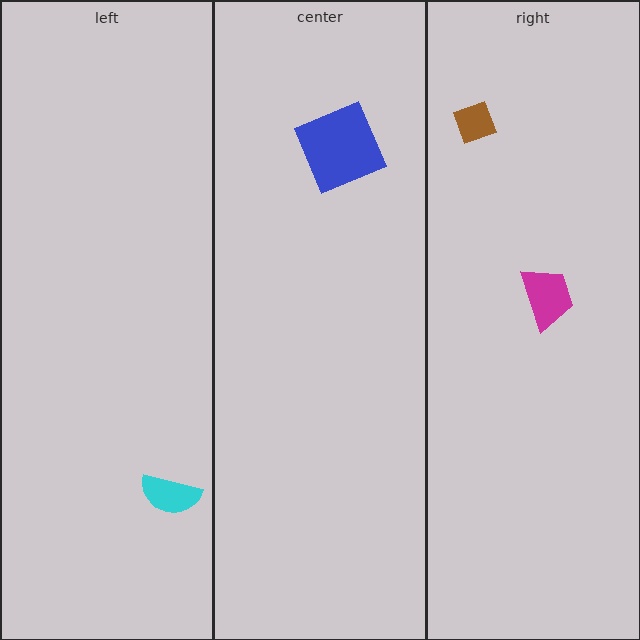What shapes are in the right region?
The brown diamond, the magenta trapezoid.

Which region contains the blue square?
The center region.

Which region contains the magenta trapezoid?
The right region.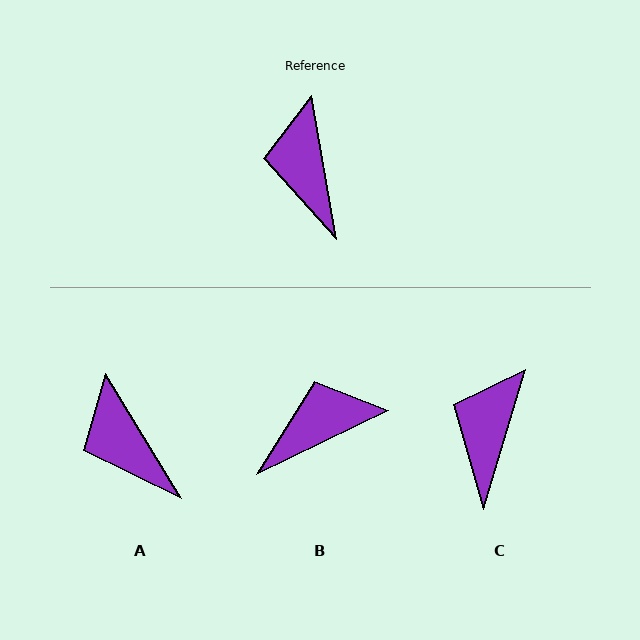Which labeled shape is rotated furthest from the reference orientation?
B, about 74 degrees away.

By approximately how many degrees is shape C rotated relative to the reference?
Approximately 26 degrees clockwise.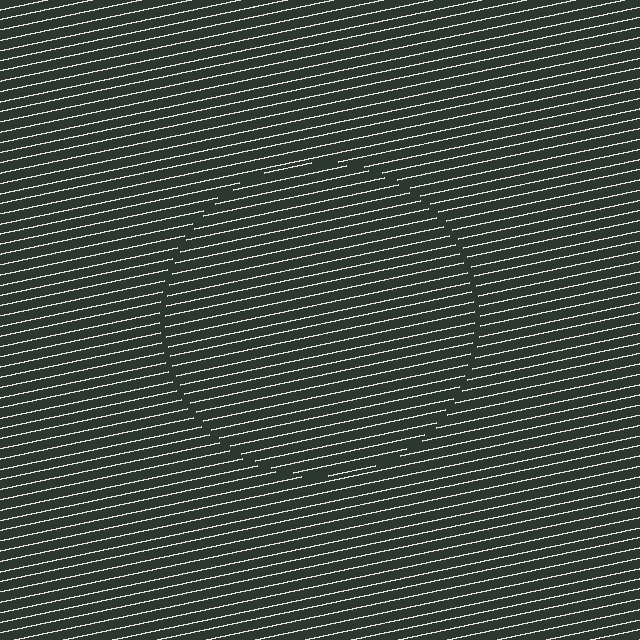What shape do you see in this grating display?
An illusory circle. The interior of the shape contains the same grating, shifted by half a period — the contour is defined by the phase discontinuity where line-ends from the inner and outer gratings abut.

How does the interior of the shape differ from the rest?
The interior of the shape contains the same grating, shifted by half a period — the contour is defined by the phase discontinuity where line-ends from the inner and outer gratings abut.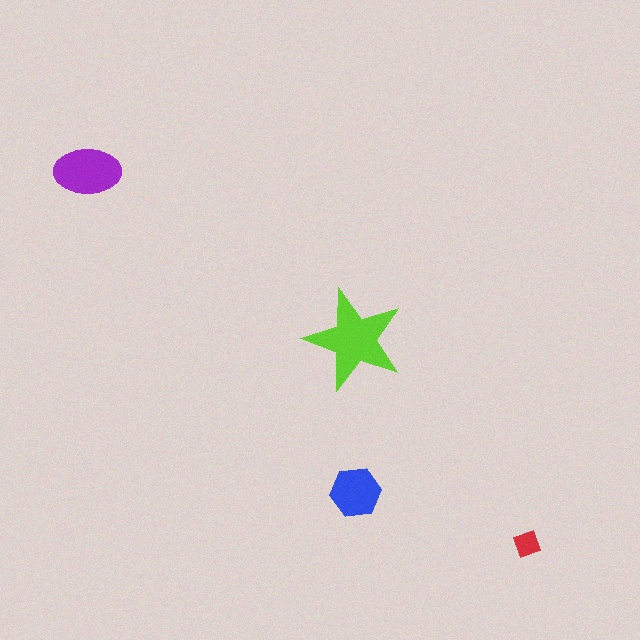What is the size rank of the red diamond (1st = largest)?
4th.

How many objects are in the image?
There are 4 objects in the image.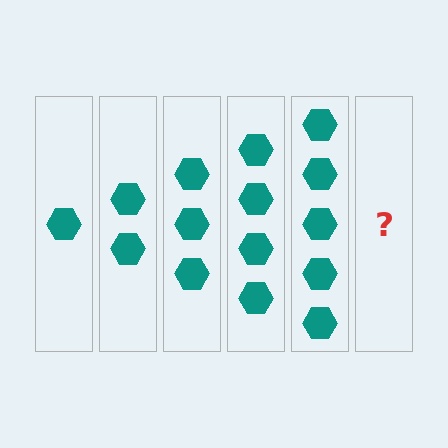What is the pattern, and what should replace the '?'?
The pattern is that each step adds one more hexagon. The '?' should be 6 hexagons.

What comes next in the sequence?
The next element should be 6 hexagons.